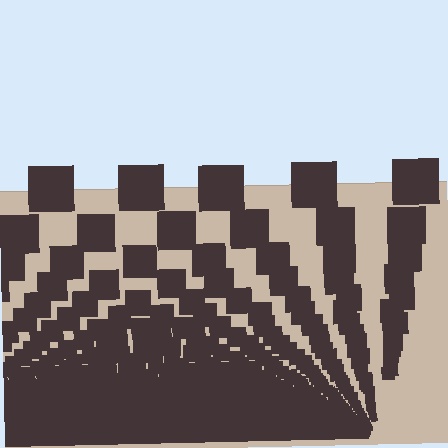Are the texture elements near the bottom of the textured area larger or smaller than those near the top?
Smaller. The gradient is inverted — elements near the bottom are smaller and denser.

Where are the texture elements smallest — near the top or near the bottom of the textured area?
Near the bottom.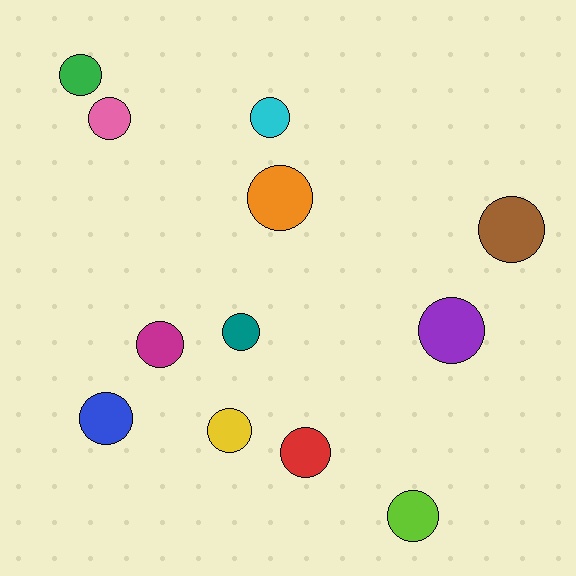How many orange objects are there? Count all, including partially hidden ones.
There is 1 orange object.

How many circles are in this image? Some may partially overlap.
There are 12 circles.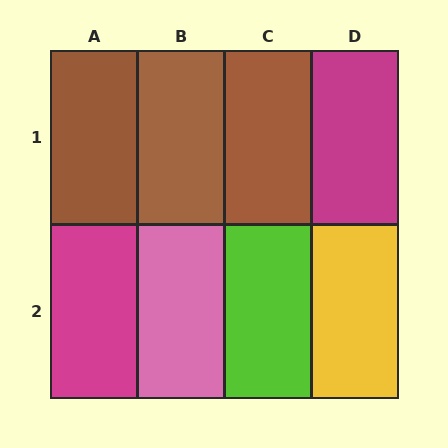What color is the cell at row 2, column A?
Magenta.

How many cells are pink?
1 cell is pink.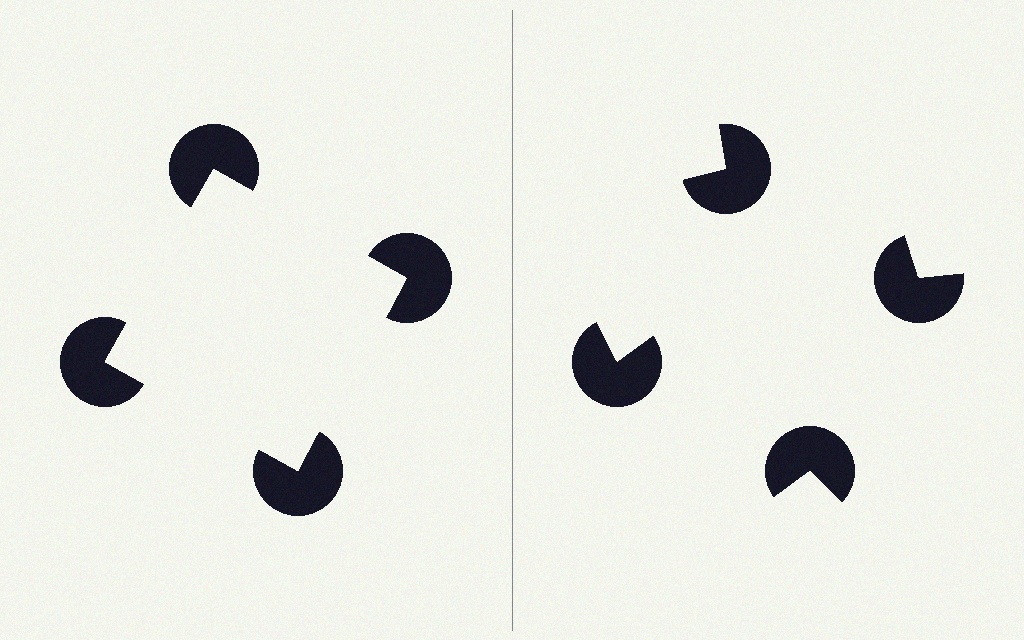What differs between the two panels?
The pac-man discs are positioned identically on both sides; only the wedge orientations differ. On the left they align to a square; on the right they are misaligned.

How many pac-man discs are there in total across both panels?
8 — 4 on each side.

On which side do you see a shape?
An illusory square appears on the left side. On the right side the wedge cuts are rotated, so no coherent shape forms.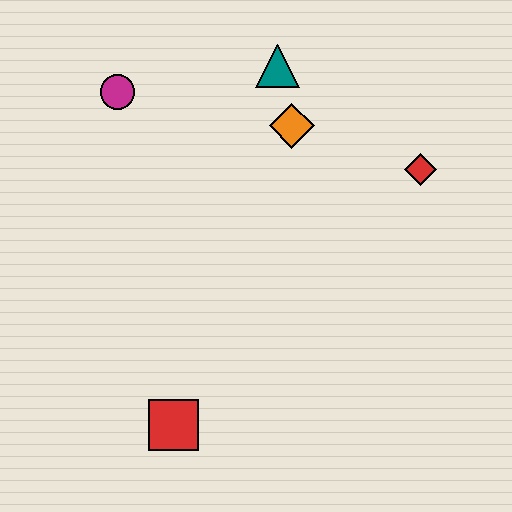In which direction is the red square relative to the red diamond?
The red square is below the red diamond.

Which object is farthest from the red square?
The teal triangle is farthest from the red square.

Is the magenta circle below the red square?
No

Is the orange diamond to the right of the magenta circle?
Yes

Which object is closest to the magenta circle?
The teal triangle is closest to the magenta circle.